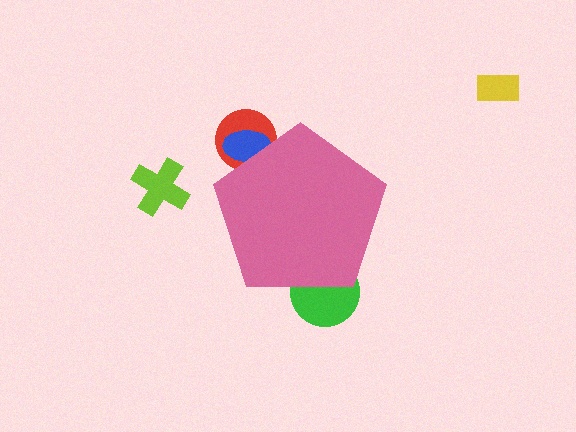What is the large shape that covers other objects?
A pink pentagon.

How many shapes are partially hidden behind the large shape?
3 shapes are partially hidden.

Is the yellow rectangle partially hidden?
No, the yellow rectangle is fully visible.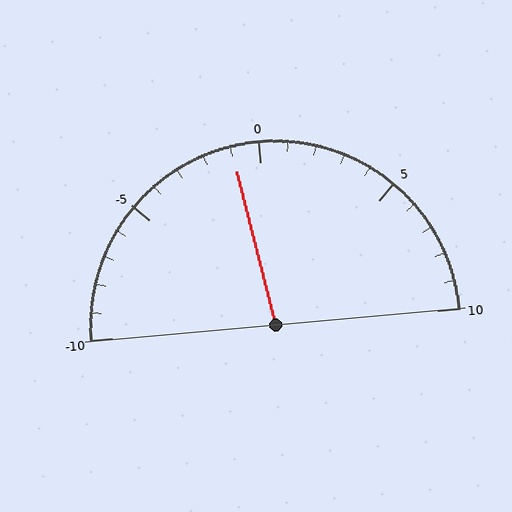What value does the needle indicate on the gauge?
The needle indicates approximately -1.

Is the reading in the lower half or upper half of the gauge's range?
The reading is in the lower half of the range (-10 to 10).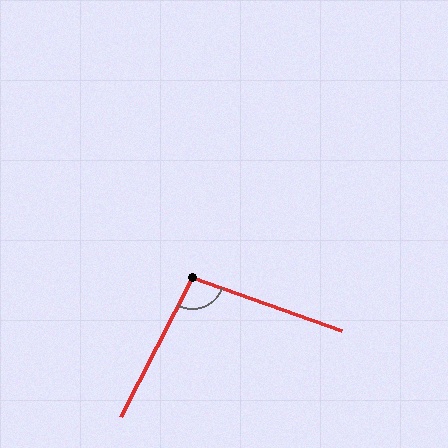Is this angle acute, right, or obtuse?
It is obtuse.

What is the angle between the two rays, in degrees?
Approximately 97 degrees.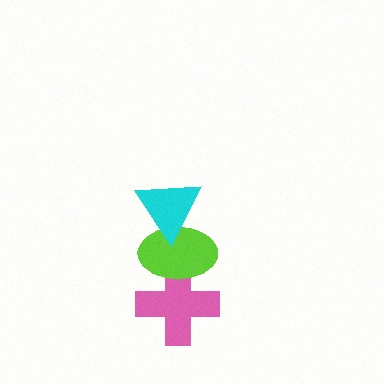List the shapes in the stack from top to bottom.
From top to bottom: the cyan triangle, the lime ellipse, the pink cross.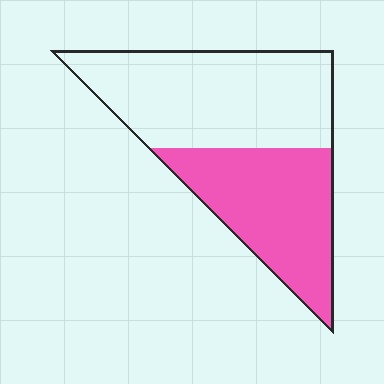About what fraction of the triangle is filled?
About two fifths (2/5).